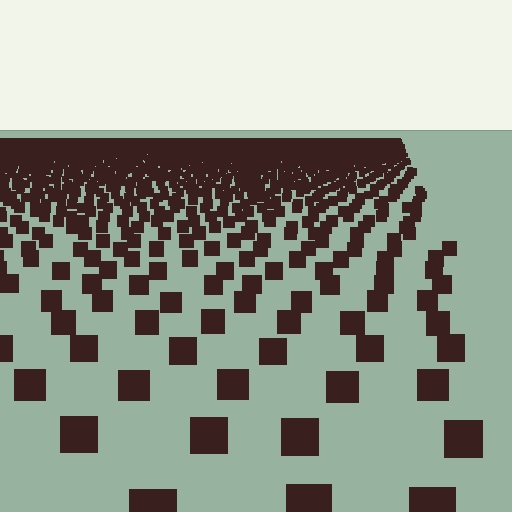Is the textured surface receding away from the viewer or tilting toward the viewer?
The surface is receding away from the viewer. Texture elements get smaller and denser toward the top.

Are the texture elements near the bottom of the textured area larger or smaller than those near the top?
Larger. Near the bottom, elements are closer to the viewer and appear at a bigger on-screen size.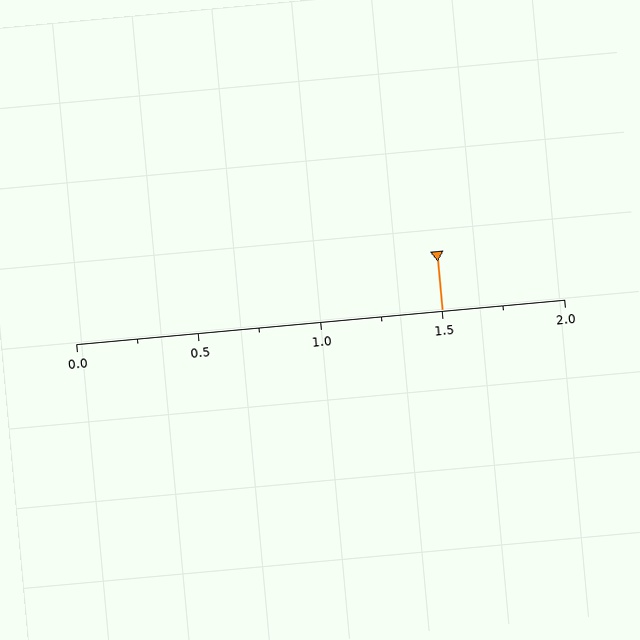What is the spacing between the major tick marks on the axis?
The major ticks are spaced 0.5 apart.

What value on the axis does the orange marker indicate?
The marker indicates approximately 1.5.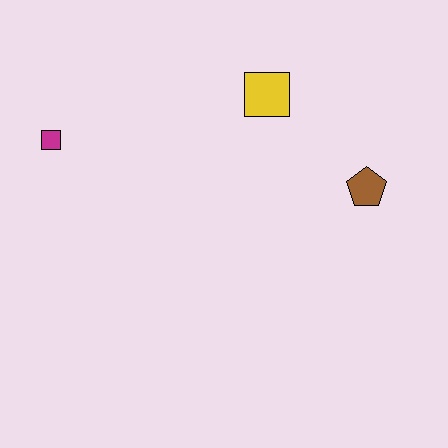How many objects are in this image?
There are 3 objects.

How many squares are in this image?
There are 2 squares.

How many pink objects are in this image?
There are no pink objects.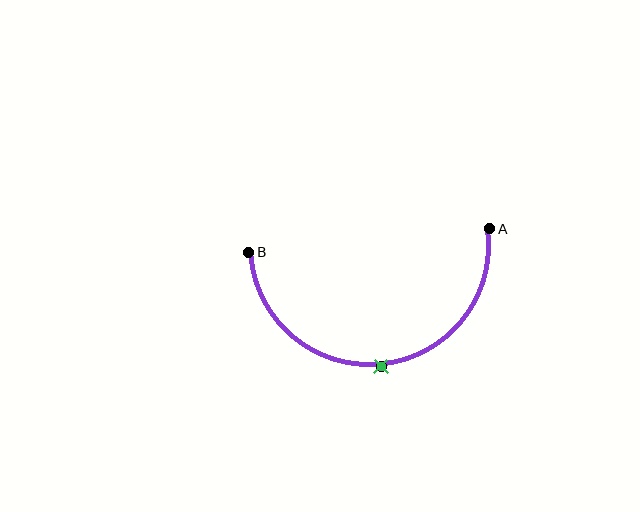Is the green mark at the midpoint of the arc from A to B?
Yes. The green mark lies on the arc at equal arc-length from both A and B — it is the arc midpoint.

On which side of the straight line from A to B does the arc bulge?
The arc bulges below the straight line connecting A and B.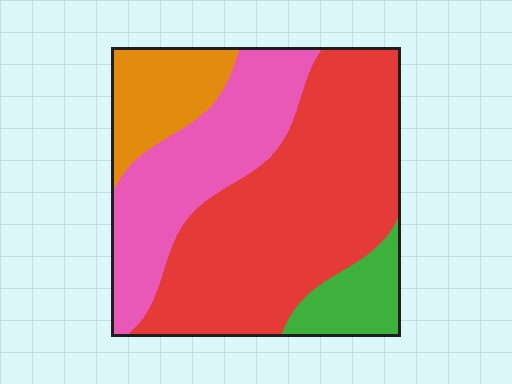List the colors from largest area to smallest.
From largest to smallest: red, pink, orange, green.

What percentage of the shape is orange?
Orange covers 13% of the shape.